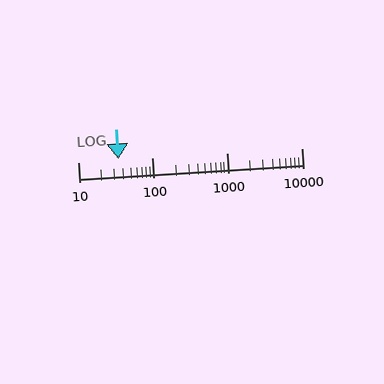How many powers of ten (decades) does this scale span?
The scale spans 3 decades, from 10 to 10000.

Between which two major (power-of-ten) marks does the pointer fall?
The pointer is between 10 and 100.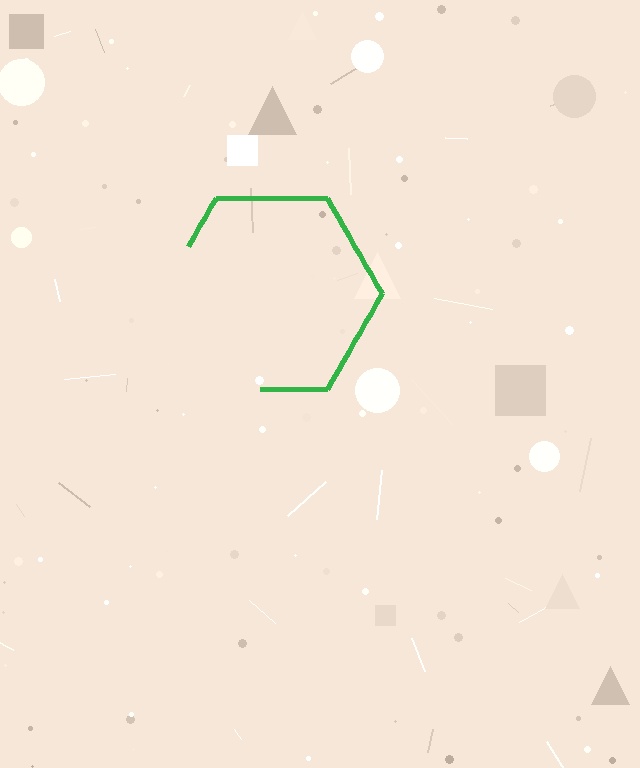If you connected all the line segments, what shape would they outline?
They would outline a hexagon.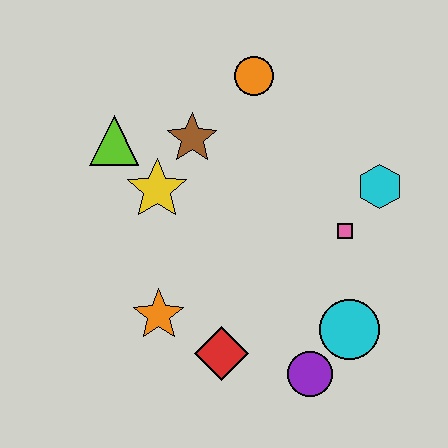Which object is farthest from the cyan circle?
The lime triangle is farthest from the cyan circle.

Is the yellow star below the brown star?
Yes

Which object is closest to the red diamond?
The orange star is closest to the red diamond.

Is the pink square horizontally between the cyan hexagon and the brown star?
Yes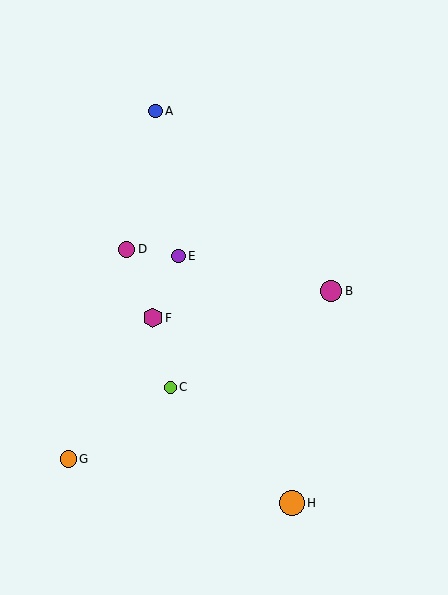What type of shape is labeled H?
Shape H is an orange circle.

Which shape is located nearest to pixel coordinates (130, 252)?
The magenta circle (labeled D) at (126, 249) is nearest to that location.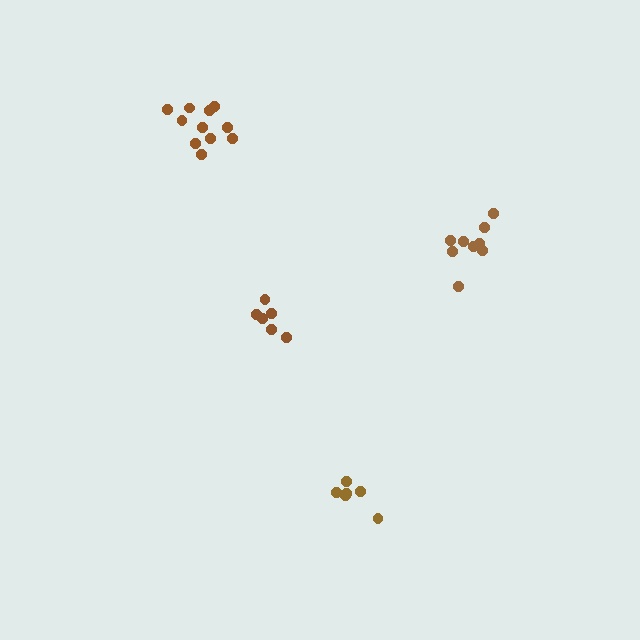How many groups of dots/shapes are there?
There are 4 groups.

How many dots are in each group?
Group 1: 6 dots, Group 2: 11 dots, Group 3: 9 dots, Group 4: 6 dots (32 total).